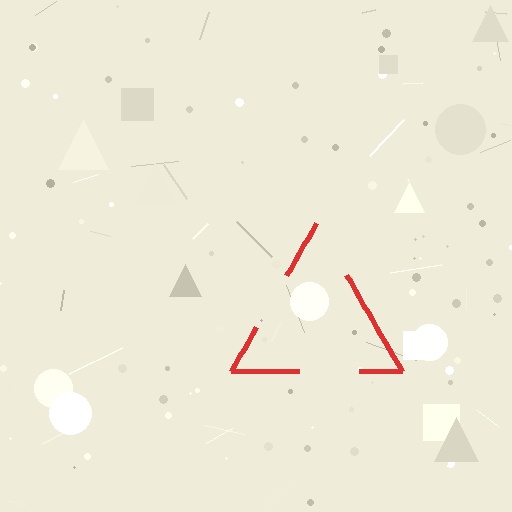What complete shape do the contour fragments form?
The contour fragments form a triangle.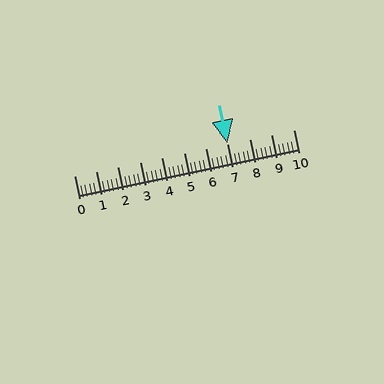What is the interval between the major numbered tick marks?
The major tick marks are spaced 1 units apart.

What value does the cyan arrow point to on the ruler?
The cyan arrow points to approximately 7.0.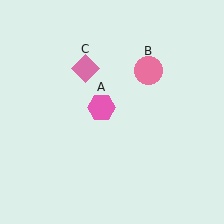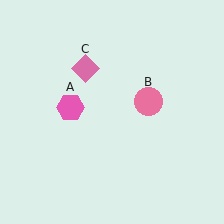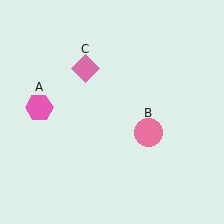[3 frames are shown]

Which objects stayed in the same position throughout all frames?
Pink diamond (object C) remained stationary.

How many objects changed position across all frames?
2 objects changed position: pink hexagon (object A), pink circle (object B).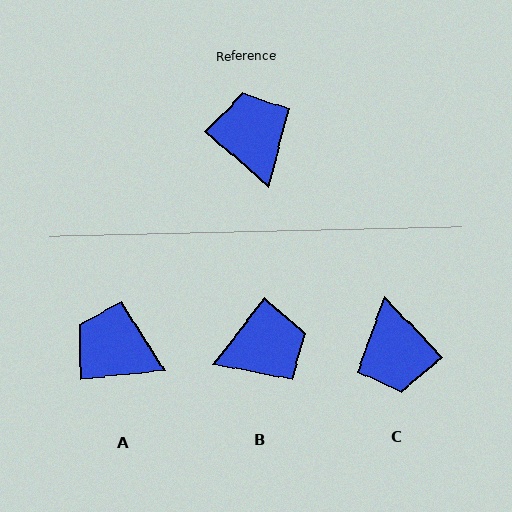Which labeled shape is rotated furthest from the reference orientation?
C, about 174 degrees away.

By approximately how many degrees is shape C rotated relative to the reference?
Approximately 174 degrees counter-clockwise.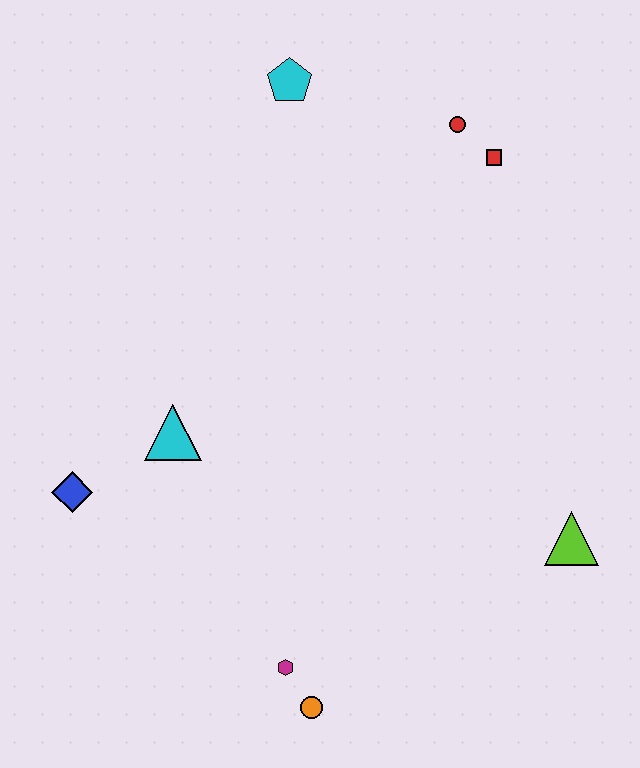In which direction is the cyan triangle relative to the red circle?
The cyan triangle is below the red circle.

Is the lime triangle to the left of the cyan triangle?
No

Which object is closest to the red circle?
The red square is closest to the red circle.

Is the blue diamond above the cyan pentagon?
No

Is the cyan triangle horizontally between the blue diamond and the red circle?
Yes